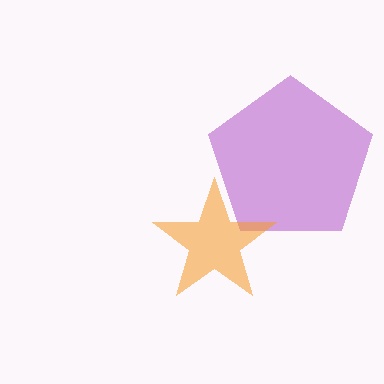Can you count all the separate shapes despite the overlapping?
Yes, there are 2 separate shapes.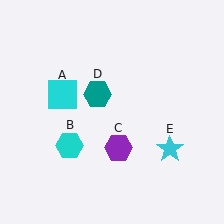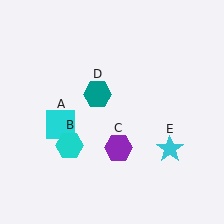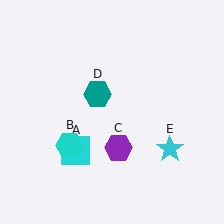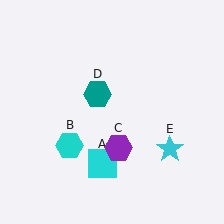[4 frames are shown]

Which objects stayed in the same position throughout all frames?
Cyan hexagon (object B) and purple hexagon (object C) and teal hexagon (object D) and cyan star (object E) remained stationary.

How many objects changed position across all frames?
1 object changed position: cyan square (object A).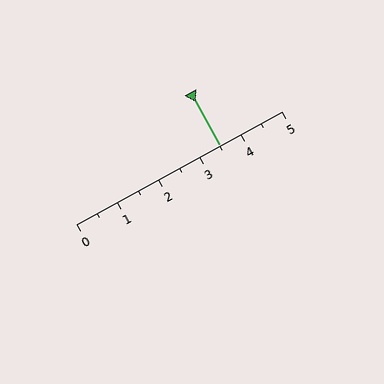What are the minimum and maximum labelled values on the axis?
The axis runs from 0 to 5.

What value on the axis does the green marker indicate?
The marker indicates approximately 3.5.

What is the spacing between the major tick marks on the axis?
The major ticks are spaced 1 apart.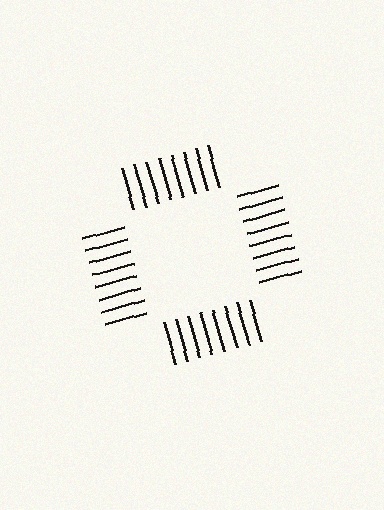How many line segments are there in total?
32 — 8 along each of the 4 edges.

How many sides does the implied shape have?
4 sides — the line-ends trace a square.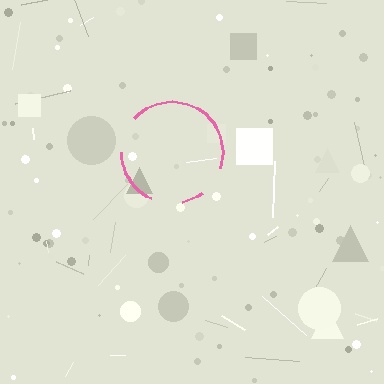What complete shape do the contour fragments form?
The contour fragments form a circle.